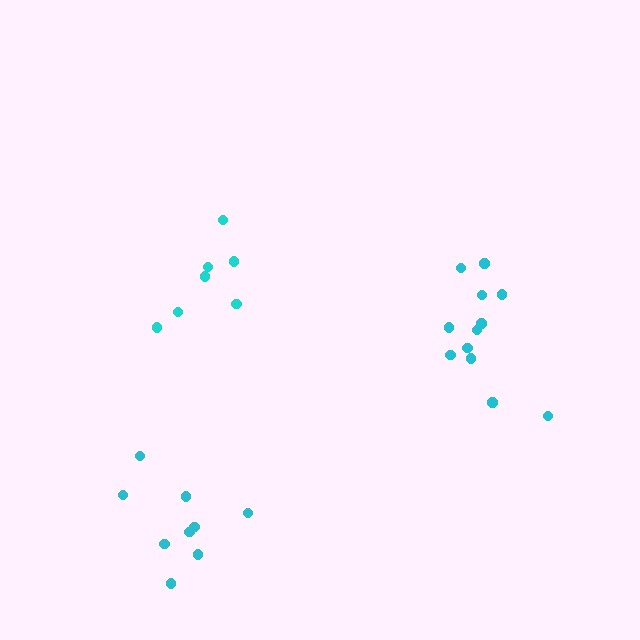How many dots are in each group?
Group 1: 7 dots, Group 2: 9 dots, Group 3: 13 dots (29 total).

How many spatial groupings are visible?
There are 3 spatial groupings.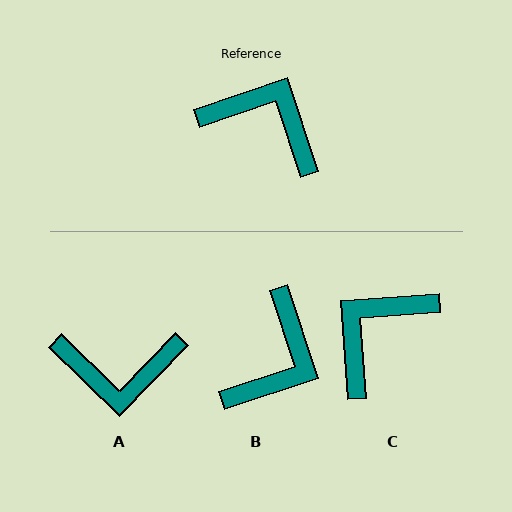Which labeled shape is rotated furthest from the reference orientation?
A, about 153 degrees away.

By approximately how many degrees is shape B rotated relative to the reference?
Approximately 91 degrees clockwise.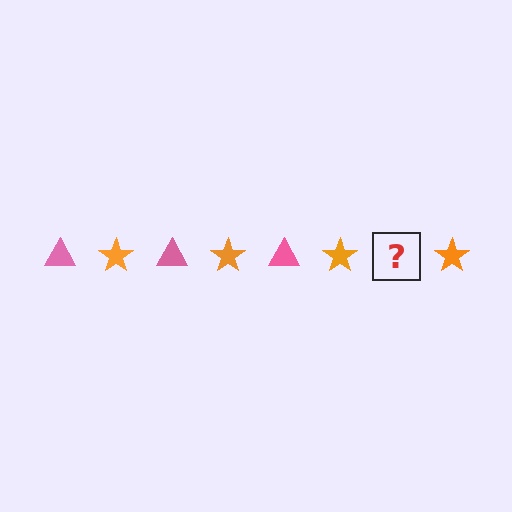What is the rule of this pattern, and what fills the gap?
The rule is that the pattern alternates between pink triangle and orange star. The gap should be filled with a pink triangle.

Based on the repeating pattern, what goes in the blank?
The blank should be a pink triangle.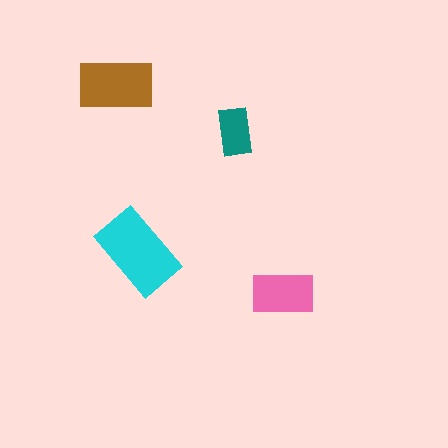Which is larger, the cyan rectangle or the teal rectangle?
The cyan one.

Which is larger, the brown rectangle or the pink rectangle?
The brown one.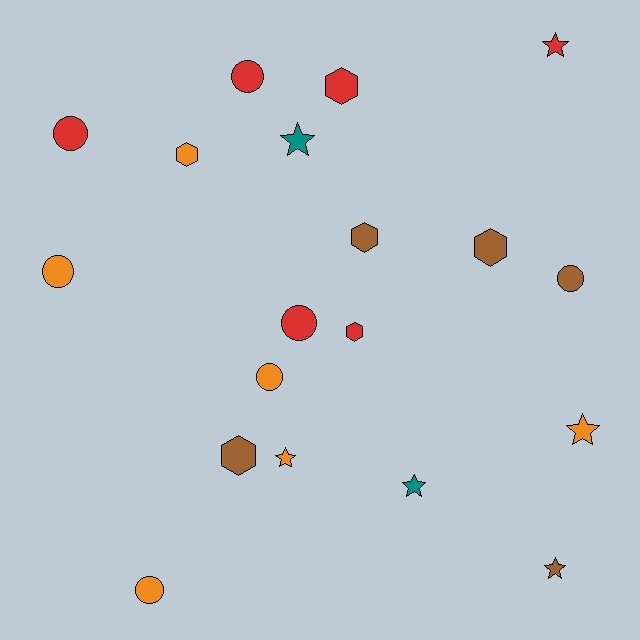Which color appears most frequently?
Red, with 6 objects.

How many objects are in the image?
There are 19 objects.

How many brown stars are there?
There is 1 brown star.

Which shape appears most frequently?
Circle, with 7 objects.